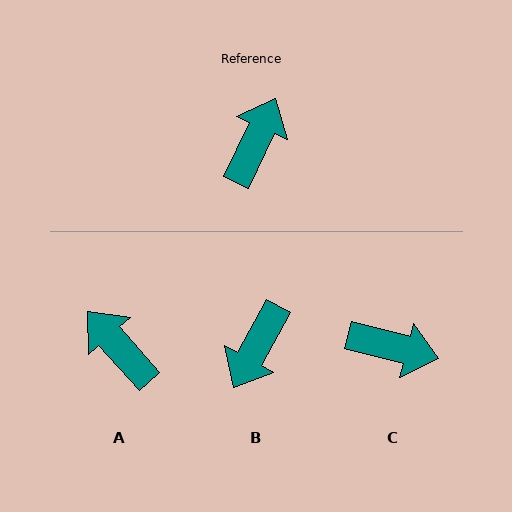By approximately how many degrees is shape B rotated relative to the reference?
Approximately 176 degrees counter-clockwise.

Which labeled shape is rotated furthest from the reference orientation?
B, about 176 degrees away.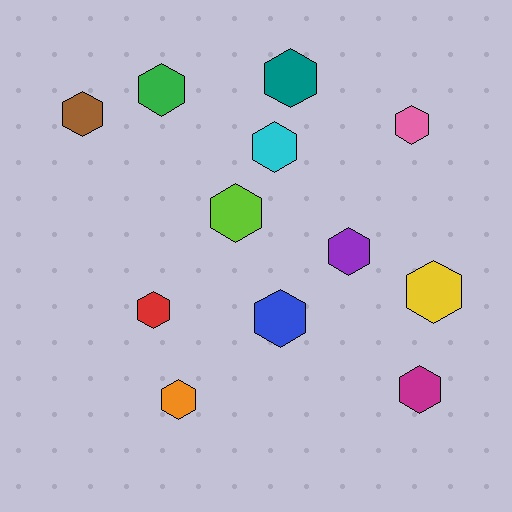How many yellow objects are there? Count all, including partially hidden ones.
There is 1 yellow object.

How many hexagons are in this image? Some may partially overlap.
There are 12 hexagons.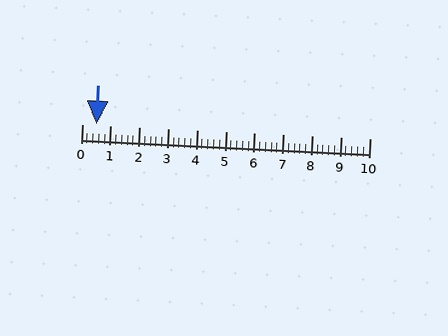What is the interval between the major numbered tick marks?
The major tick marks are spaced 1 units apart.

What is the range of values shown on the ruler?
The ruler shows values from 0 to 10.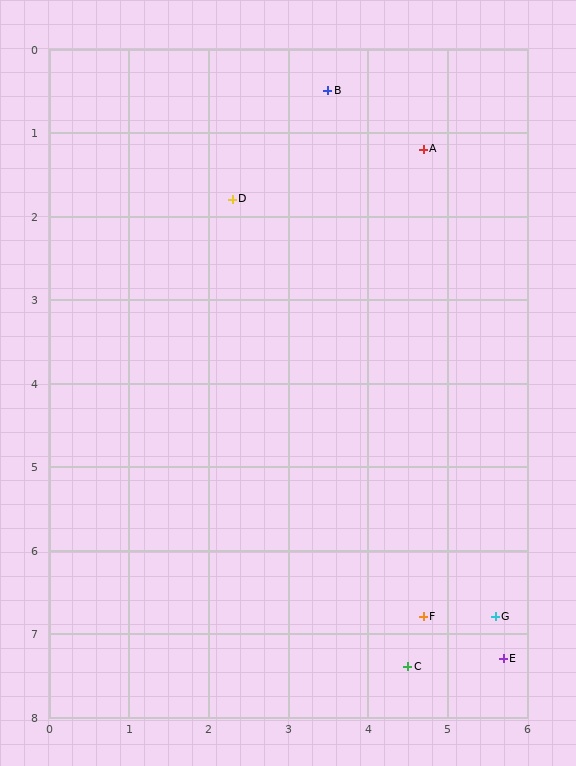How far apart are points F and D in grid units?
Points F and D are about 5.5 grid units apart.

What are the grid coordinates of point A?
Point A is at approximately (4.7, 1.2).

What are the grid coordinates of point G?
Point G is at approximately (5.6, 6.8).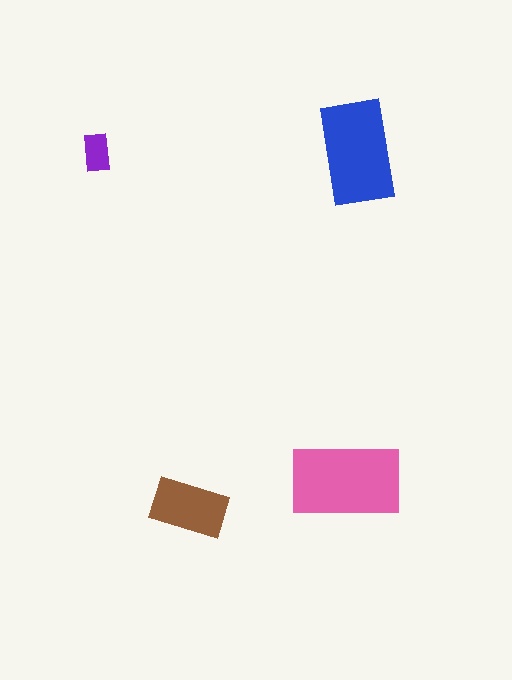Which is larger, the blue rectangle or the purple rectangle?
The blue one.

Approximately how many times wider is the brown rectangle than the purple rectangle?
About 2 times wider.